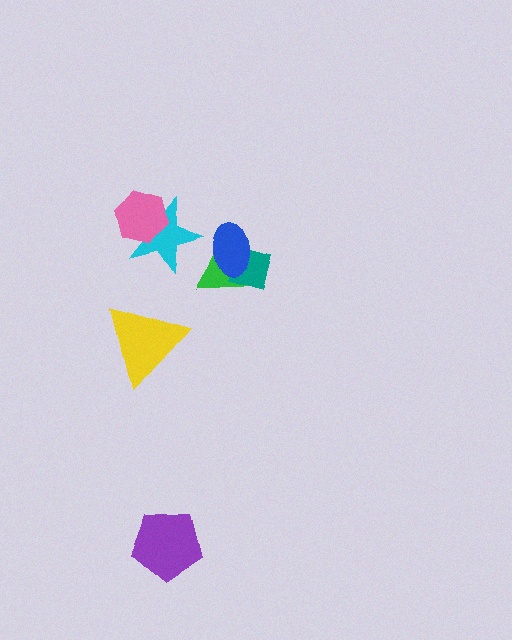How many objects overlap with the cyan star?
1 object overlaps with the cyan star.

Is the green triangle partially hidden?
Yes, it is partially covered by another shape.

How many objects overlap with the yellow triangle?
0 objects overlap with the yellow triangle.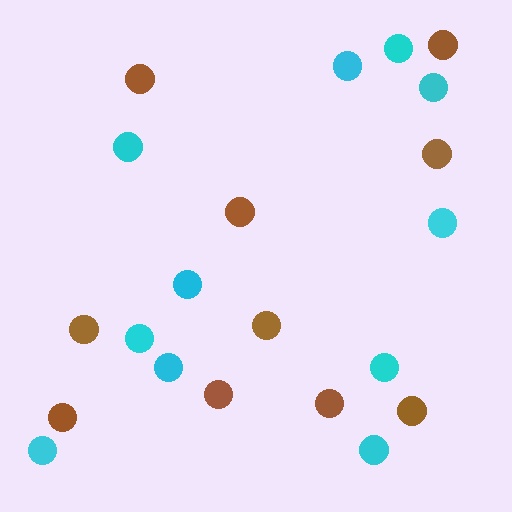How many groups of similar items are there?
There are 2 groups: one group of brown circles (10) and one group of cyan circles (11).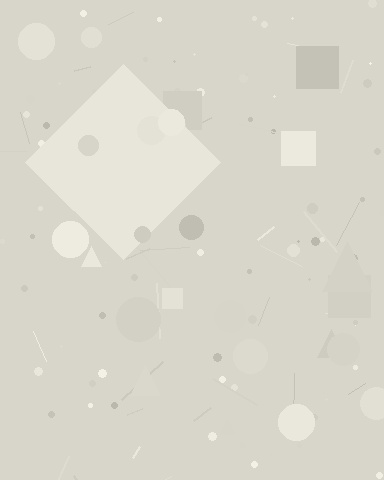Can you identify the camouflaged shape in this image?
The camouflaged shape is a diamond.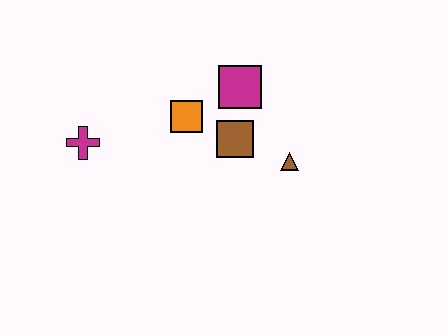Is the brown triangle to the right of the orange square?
Yes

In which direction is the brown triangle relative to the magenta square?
The brown triangle is below the magenta square.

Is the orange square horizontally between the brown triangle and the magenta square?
No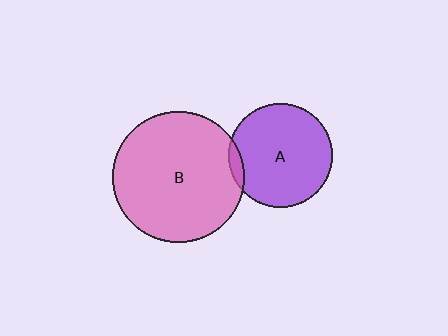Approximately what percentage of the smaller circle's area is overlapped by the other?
Approximately 5%.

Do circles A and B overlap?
Yes.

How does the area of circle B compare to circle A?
Approximately 1.6 times.